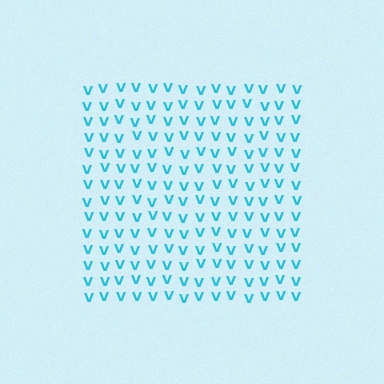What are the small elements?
The small elements are letter V's.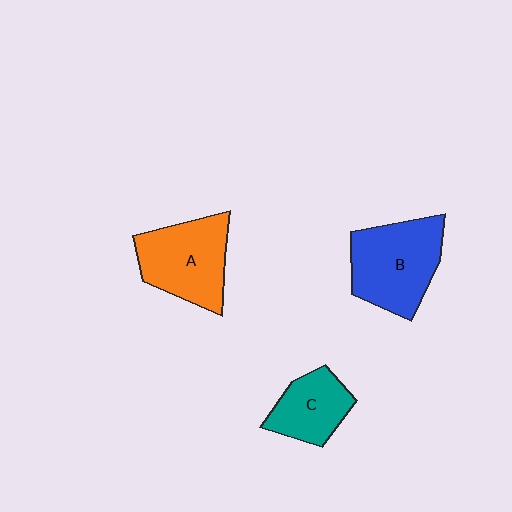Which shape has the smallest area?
Shape C (teal).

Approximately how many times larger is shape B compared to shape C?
Approximately 1.6 times.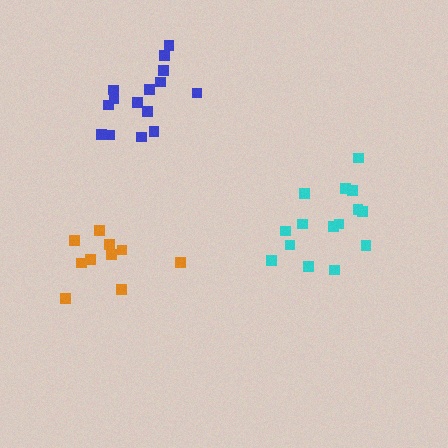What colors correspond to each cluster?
The clusters are colored: orange, cyan, blue.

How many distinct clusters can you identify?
There are 3 distinct clusters.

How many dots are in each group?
Group 1: 10 dots, Group 2: 15 dots, Group 3: 15 dots (40 total).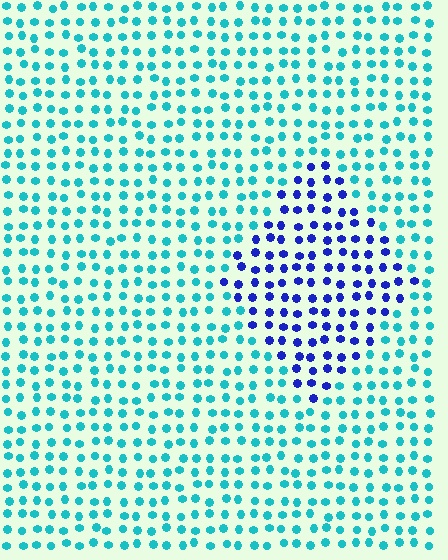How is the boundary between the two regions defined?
The boundary is defined purely by a slight shift in hue (about 55 degrees). Spacing, size, and orientation are identical on both sides.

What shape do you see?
I see a diamond.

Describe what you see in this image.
The image is filled with small cyan elements in a uniform arrangement. A diamond-shaped region is visible where the elements are tinted to a slightly different hue, forming a subtle color boundary.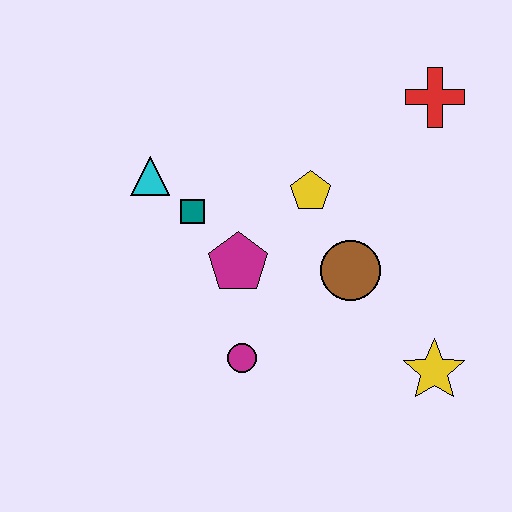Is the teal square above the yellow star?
Yes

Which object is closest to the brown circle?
The yellow pentagon is closest to the brown circle.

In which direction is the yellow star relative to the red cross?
The yellow star is below the red cross.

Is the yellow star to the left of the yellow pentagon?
No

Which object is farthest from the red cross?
The magenta circle is farthest from the red cross.